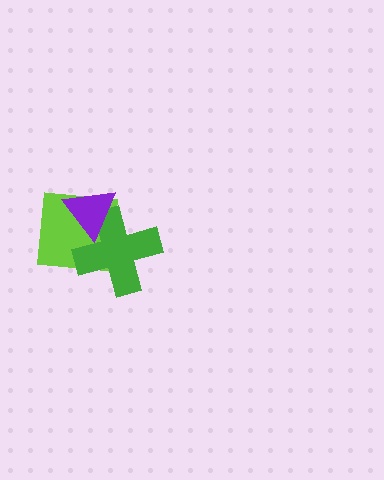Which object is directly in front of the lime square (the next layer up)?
The green cross is directly in front of the lime square.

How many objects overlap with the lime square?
2 objects overlap with the lime square.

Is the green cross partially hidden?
Yes, it is partially covered by another shape.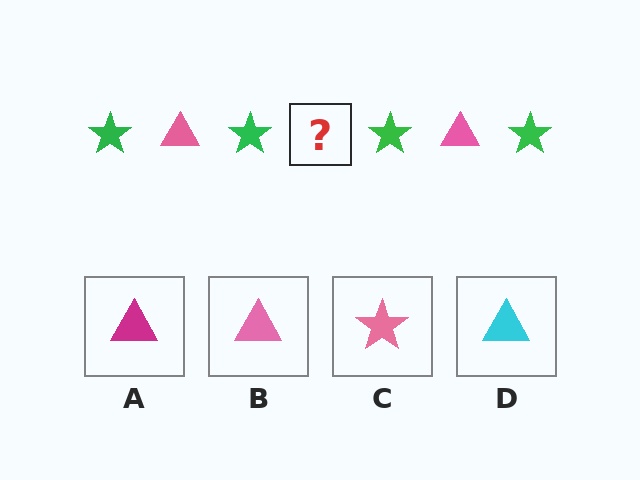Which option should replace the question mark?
Option B.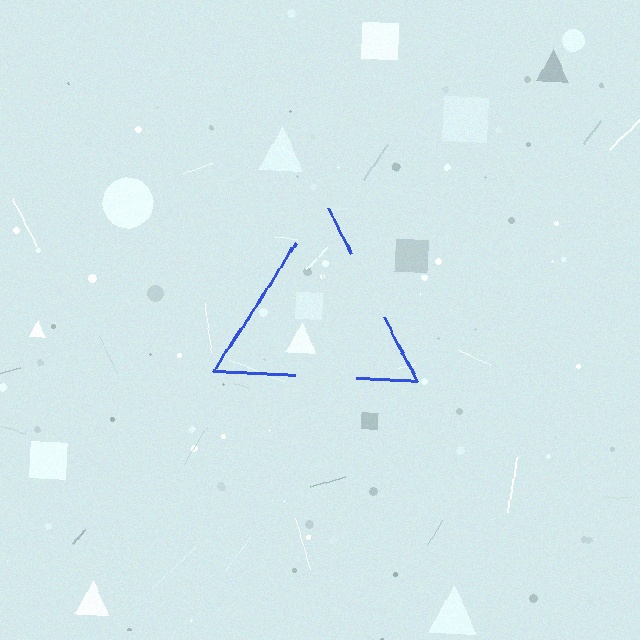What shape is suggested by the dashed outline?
The dashed outline suggests a triangle.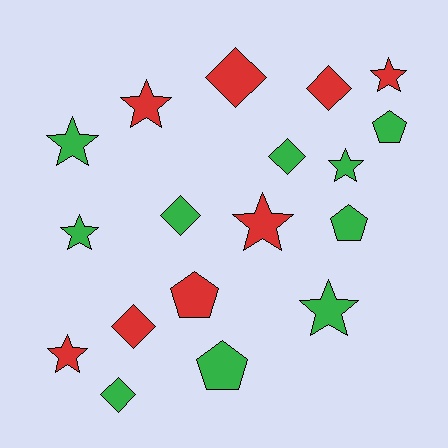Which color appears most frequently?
Green, with 10 objects.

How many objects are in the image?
There are 18 objects.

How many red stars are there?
There are 4 red stars.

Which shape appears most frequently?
Star, with 8 objects.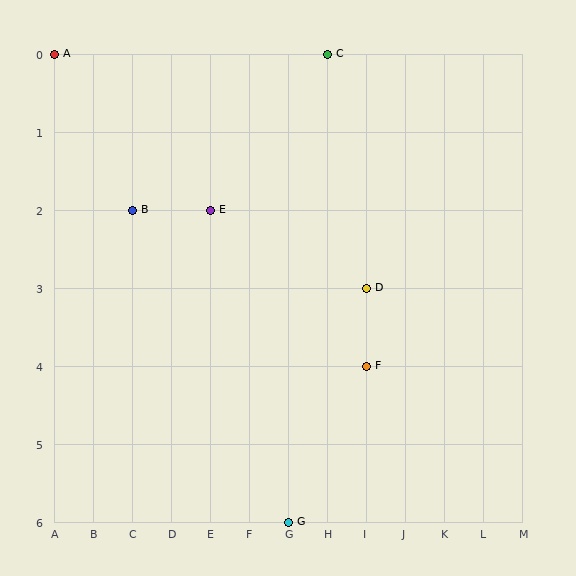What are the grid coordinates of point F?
Point F is at grid coordinates (I, 4).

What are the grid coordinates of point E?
Point E is at grid coordinates (E, 2).